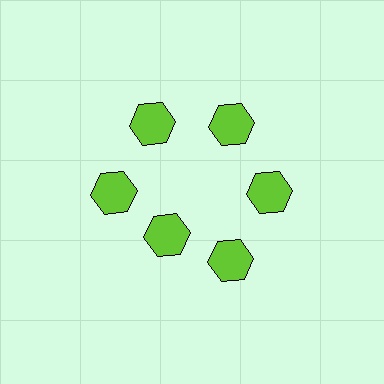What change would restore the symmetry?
The symmetry would be restored by moving it outward, back onto the ring so that all 6 hexagons sit at equal angles and equal distance from the center.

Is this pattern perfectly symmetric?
No. The 6 lime hexagons are arranged in a ring, but one element near the 7 o'clock position is pulled inward toward the center, breaking the 6-fold rotational symmetry.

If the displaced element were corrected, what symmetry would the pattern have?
It would have 6-fold rotational symmetry — the pattern would map onto itself every 60 degrees.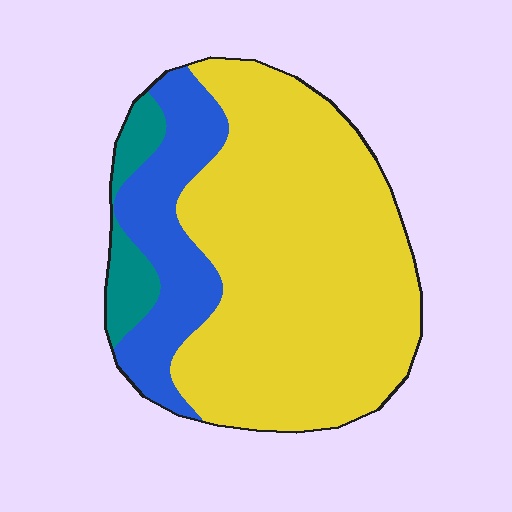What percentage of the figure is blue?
Blue takes up about one fifth (1/5) of the figure.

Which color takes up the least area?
Teal, at roughly 10%.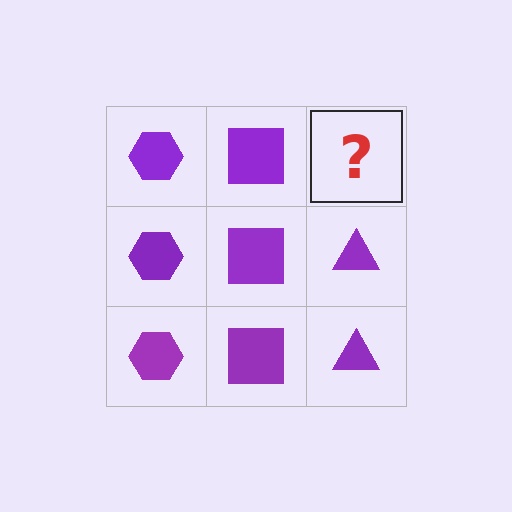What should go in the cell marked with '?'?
The missing cell should contain a purple triangle.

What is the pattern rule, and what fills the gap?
The rule is that each column has a consistent shape. The gap should be filled with a purple triangle.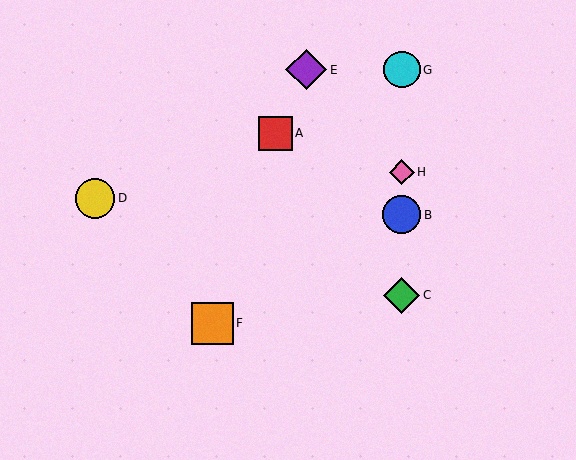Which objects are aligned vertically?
Objects B, C, G, H are aligned vertically.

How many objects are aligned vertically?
4 objects (B, C, G, H) are aligned vertically.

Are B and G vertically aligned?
Yes, both are at x≈402.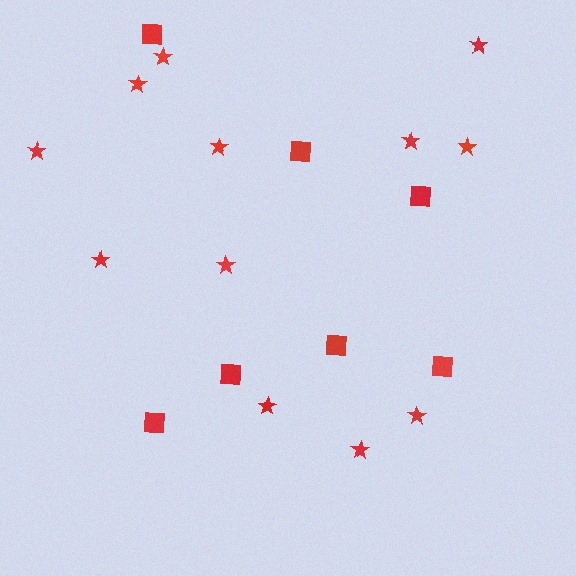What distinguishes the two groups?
There are 2 groups: one group of squares (7) and one group of stars (12).